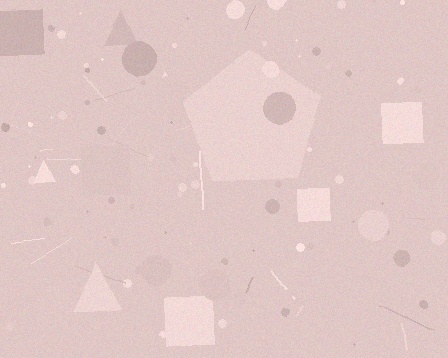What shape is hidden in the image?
A pentagon is hidden in the image.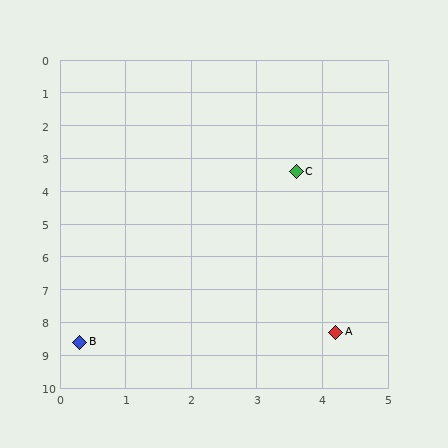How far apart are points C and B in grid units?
Points C and B are about 6.2 grid units apart.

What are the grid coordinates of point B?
Point B is at approximately (0.3, 8.6).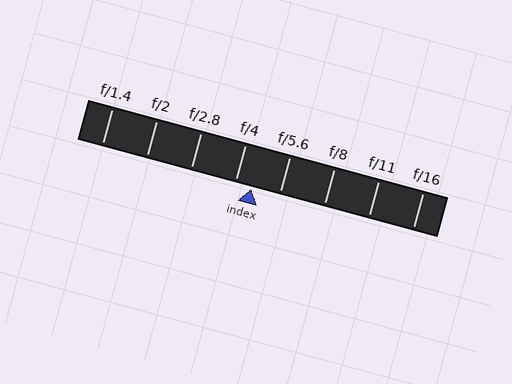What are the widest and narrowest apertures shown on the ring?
The widest aperture shown is f/1.4 and the narrowest is f/16.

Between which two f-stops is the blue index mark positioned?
The index mark is between f/4 and f/5.6.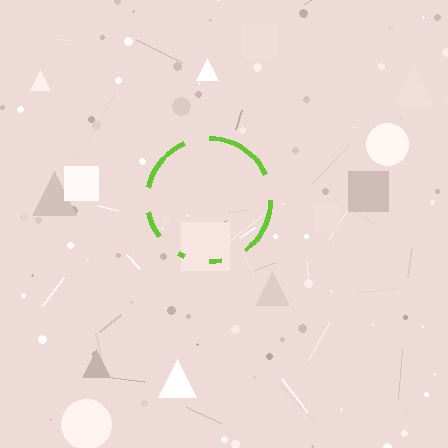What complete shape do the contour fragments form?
The contour fragments form a circle.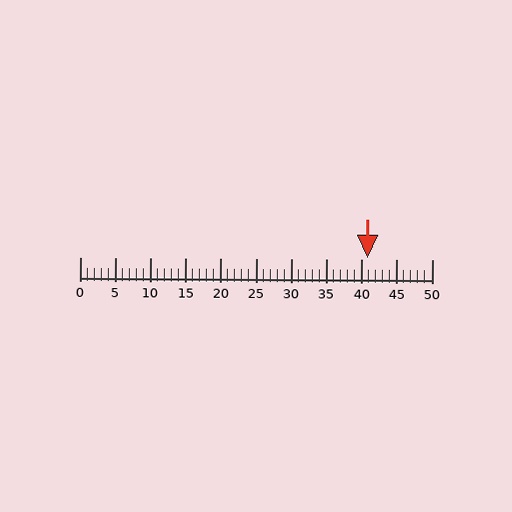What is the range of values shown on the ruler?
The ruler shows values from 0 to 50.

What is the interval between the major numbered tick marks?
The major tick marks are spaced 5 units apart.